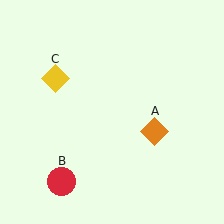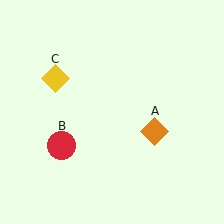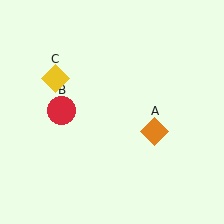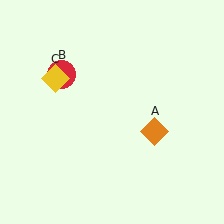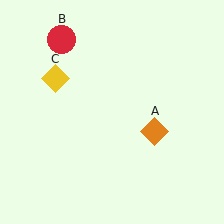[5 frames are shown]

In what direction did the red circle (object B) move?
The red circle (object B) moved up.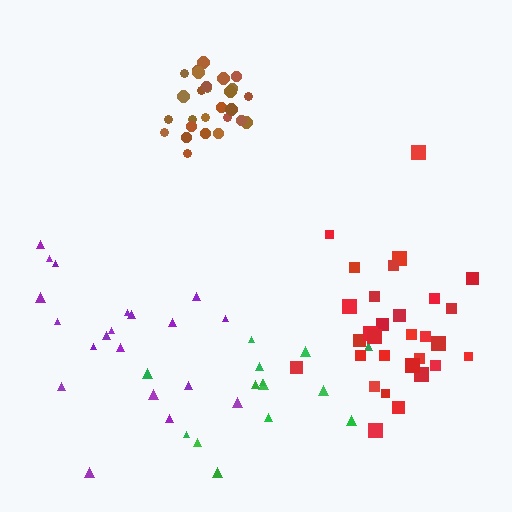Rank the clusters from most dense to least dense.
brown, red, purple, green.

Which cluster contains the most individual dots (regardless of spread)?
Red (30).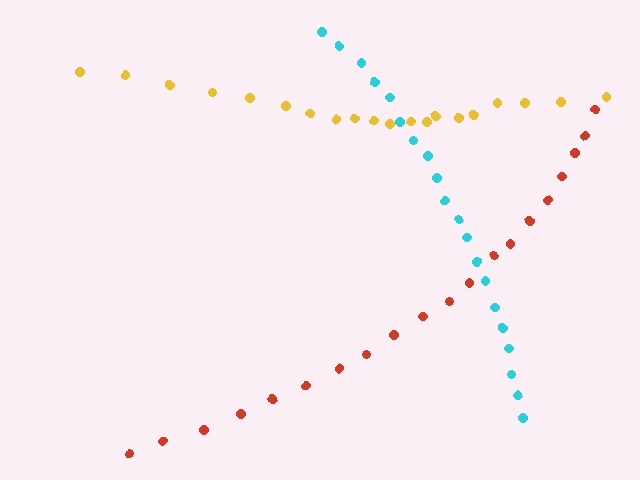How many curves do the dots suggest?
There are 3 distinct paths.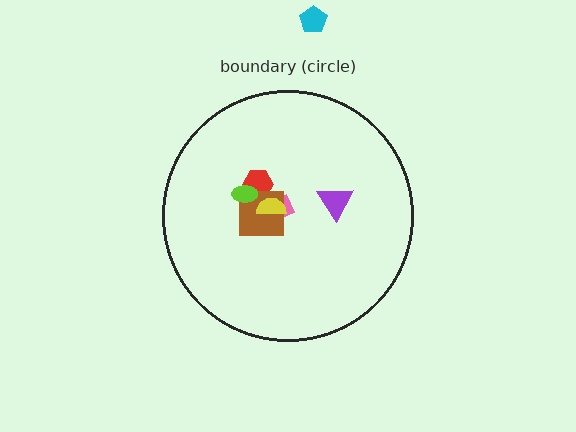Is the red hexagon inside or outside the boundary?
Inside.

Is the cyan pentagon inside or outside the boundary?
Outside.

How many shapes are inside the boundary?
6 inside, 1 outside.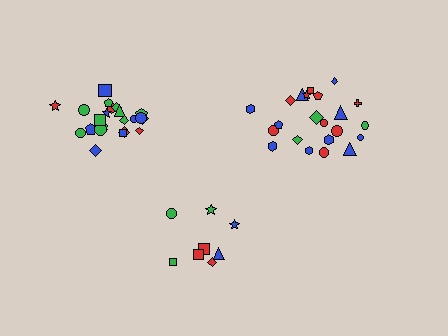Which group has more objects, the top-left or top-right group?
The top-left group.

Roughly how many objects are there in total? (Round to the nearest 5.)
Roughly 55 objects in total.